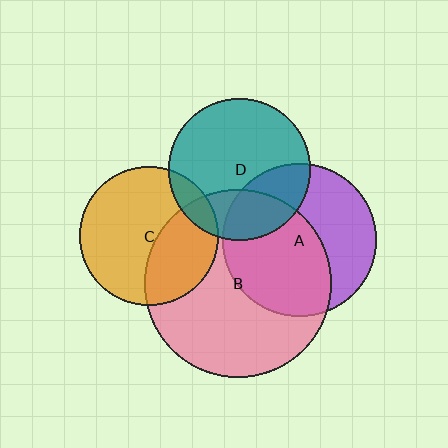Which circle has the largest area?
Circle B (pink).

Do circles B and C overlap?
Yes.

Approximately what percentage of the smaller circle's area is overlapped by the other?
Approximately 35%.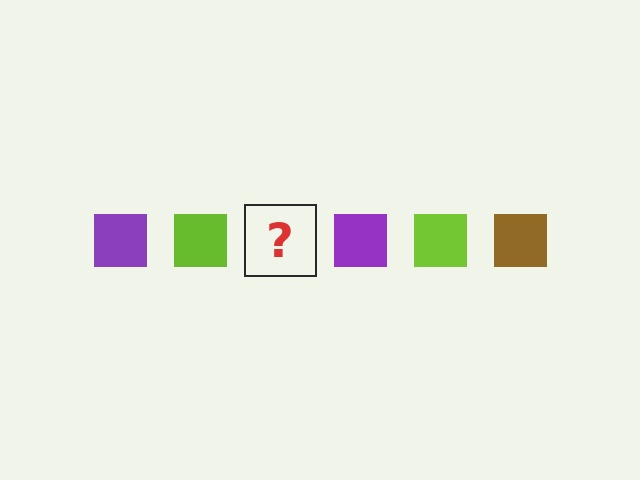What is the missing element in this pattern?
The missing element is a brown square.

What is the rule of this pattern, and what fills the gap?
The rule is that the pattern cycles through purple, lime, brown squares. The gap should be filled with a brown square.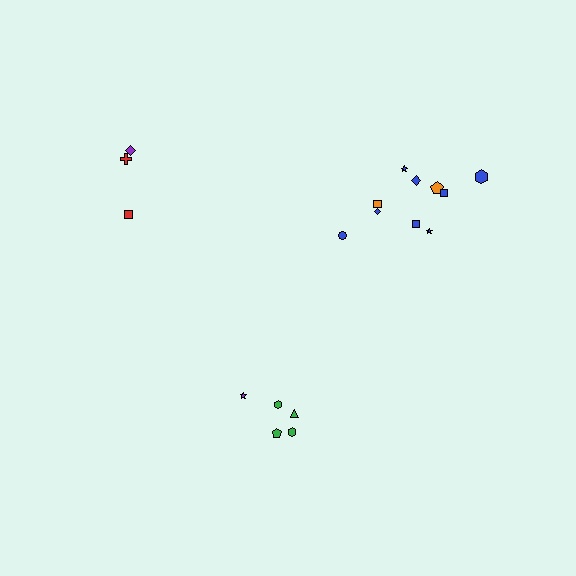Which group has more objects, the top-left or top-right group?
The top-right group.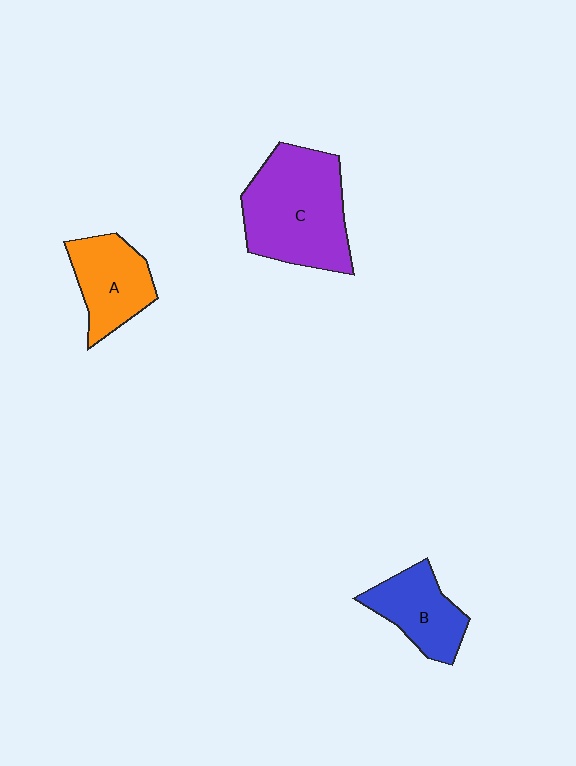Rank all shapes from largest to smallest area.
From largest to smallest: C (purple), A (orange), B (blue).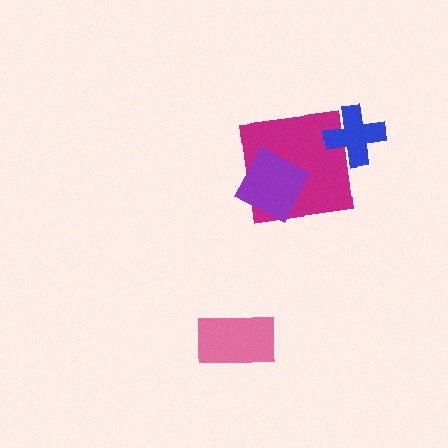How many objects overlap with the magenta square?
2 objects overlap with the magenta square.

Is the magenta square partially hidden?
Yes, it is partially covered by another shape.